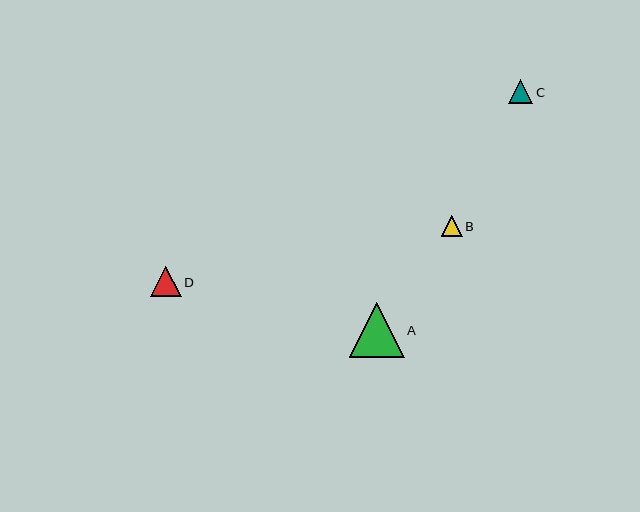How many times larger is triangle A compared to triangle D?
Triangle A is approximately 1.8 times the size of triangle D.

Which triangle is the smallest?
Triangle B is the smallest with a size of approximately 21 pixels.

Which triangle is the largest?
Triangle A is the largest with a size of approximately 55 pixels.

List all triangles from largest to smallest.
From largest to smallest: A, D, C, B.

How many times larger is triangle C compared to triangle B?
Triangle C is approximately 1.1 times the size of triangle B.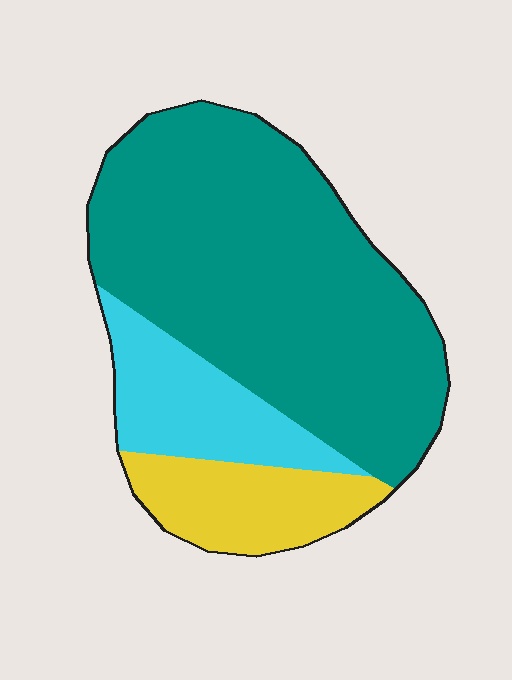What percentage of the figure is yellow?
Yellow takes up about one sixth (1/6) of the figure.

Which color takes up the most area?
Teal, at roughly 65%.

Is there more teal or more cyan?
Teal.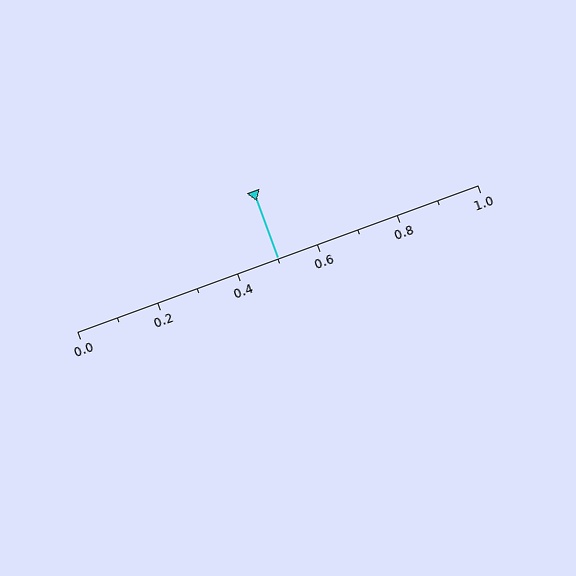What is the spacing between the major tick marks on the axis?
The major ticks are spaced 0.2 apart.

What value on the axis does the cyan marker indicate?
The marker indicates approximately 0.5.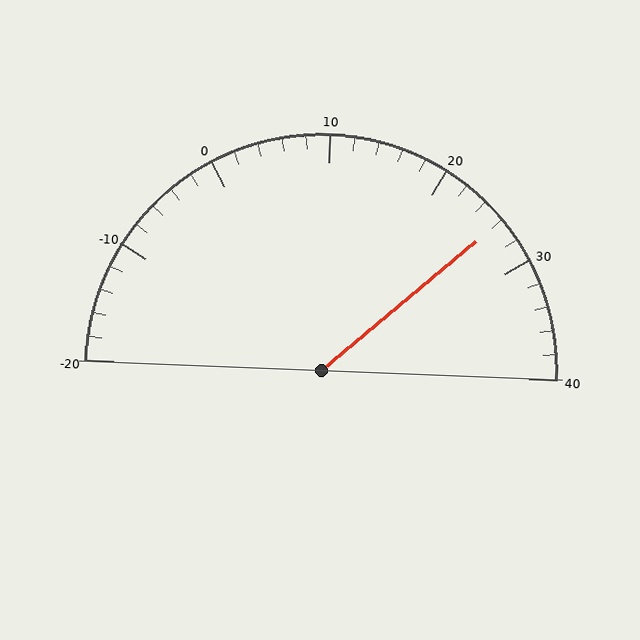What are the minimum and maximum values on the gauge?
The gauge ranges from -20 to 40.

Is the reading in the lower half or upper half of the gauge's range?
The reading is in the upper half of the range (-20 to 40).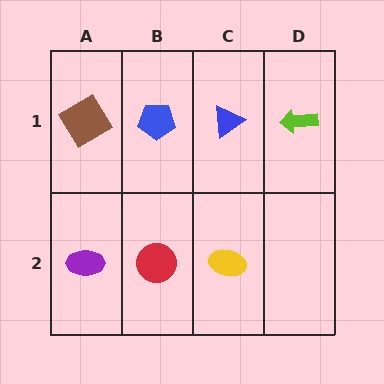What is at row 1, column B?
A blue pentagon.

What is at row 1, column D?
A lime arrow.